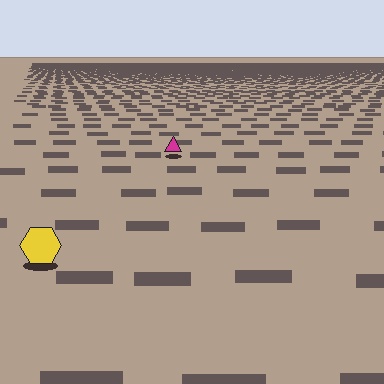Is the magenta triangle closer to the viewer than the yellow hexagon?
No. The yellow hexagon is closer — you can tell from the texture gradient: the ground texture is coarser near it.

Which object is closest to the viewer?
The yellow hexagon is closest. The texture marks near it are larger and more spread out.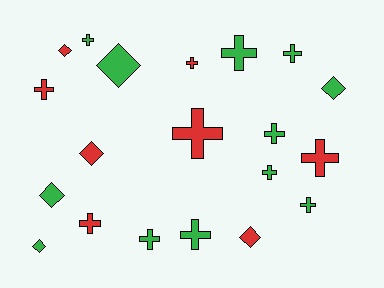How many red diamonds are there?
There are 3 red diamonds.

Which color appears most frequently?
Green, with 12 objects.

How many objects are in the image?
There are 20 objects.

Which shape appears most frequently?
Cross, with 13 objects.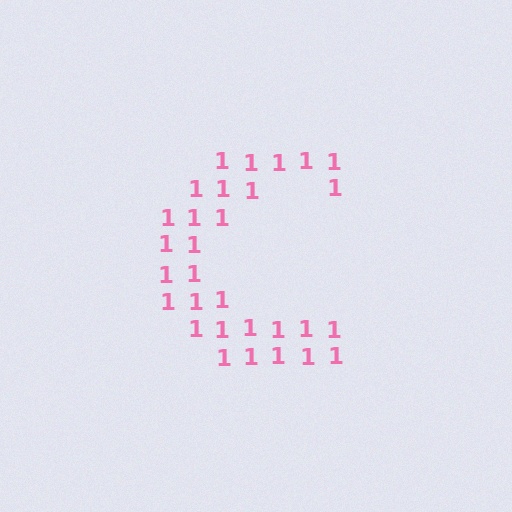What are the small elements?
The small elements are digit 1's.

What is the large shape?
The large shape is the letter C.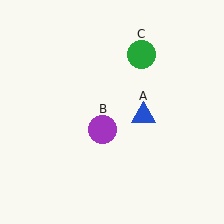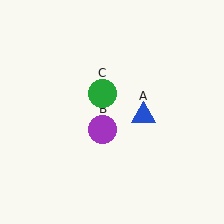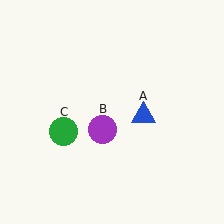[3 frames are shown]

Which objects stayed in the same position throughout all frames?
Blue triangle (object A) and purple circle (object B) remained stationary.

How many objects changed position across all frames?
1 object changed position: green circle (object C).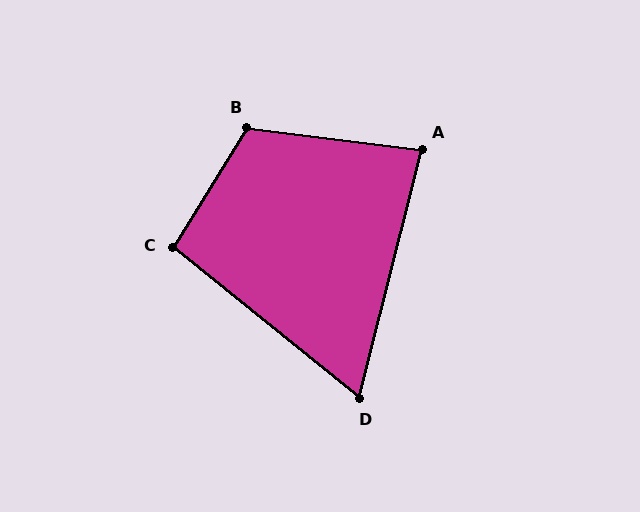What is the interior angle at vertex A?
Approximately 83 degrees (acute).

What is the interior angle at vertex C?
Approximately 97 degrees (obtuse).